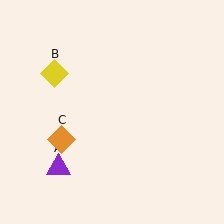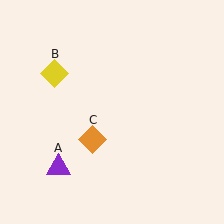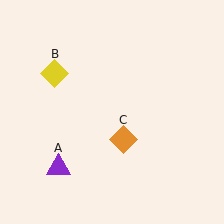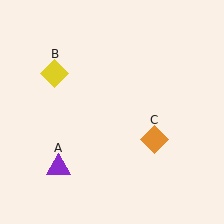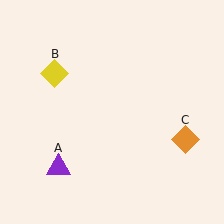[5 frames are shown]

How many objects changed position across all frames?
1 object changed position: orange diamond (object C).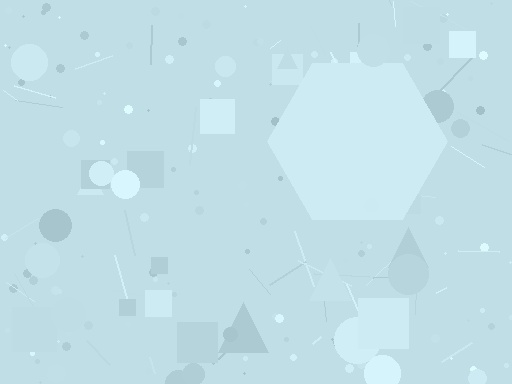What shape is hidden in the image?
A hexagon is hidden in the image.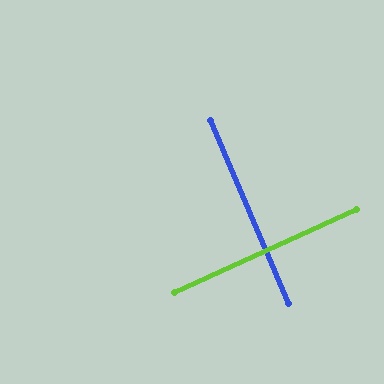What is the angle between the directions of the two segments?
Approximately 89 degrees.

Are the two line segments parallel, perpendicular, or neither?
Perpendicular — they meet at approximately 89°.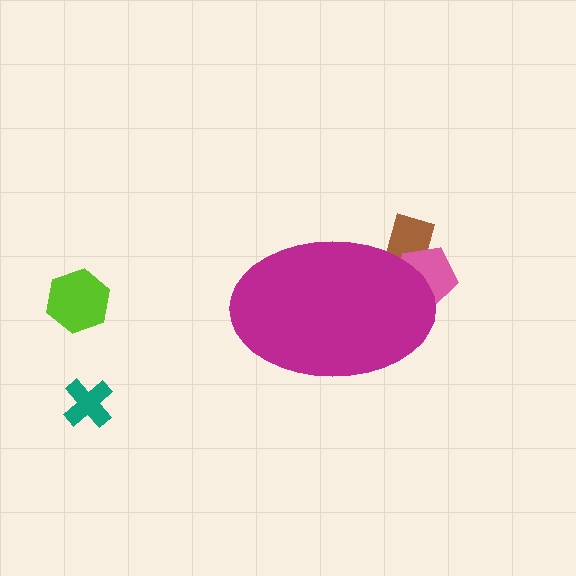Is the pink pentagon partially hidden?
Yes, the pink pentagon is partially hidden behind the magenta ellipse.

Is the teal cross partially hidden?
No, the teal cross is fully visible.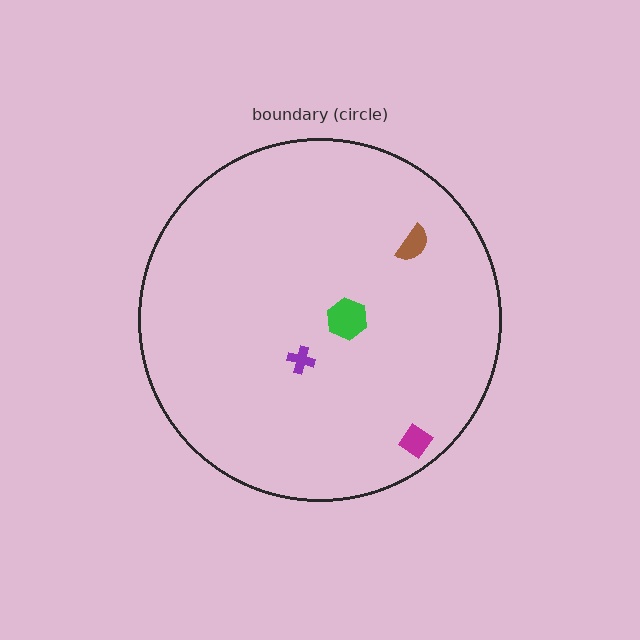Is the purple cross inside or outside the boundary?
Inside.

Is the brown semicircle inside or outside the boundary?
Inside.